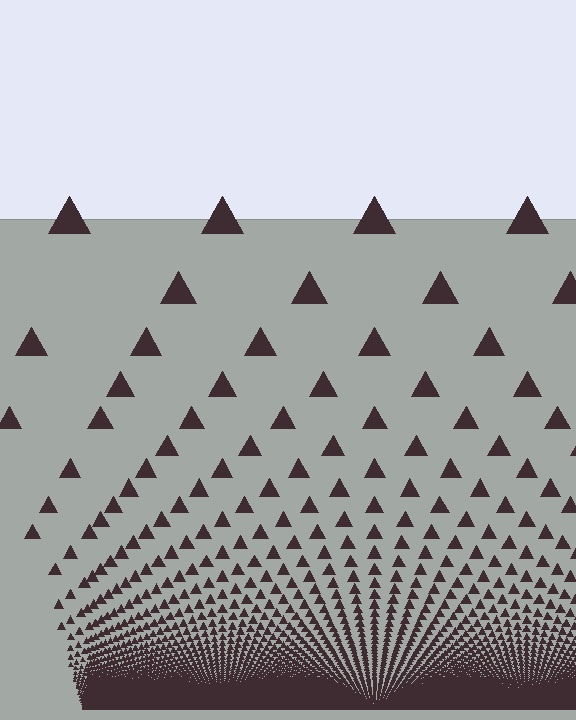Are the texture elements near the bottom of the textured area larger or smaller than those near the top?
Smaller. The gradient is inverted — elements near the bottom are smaller and denser.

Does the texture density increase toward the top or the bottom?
Density increases toward the bottom.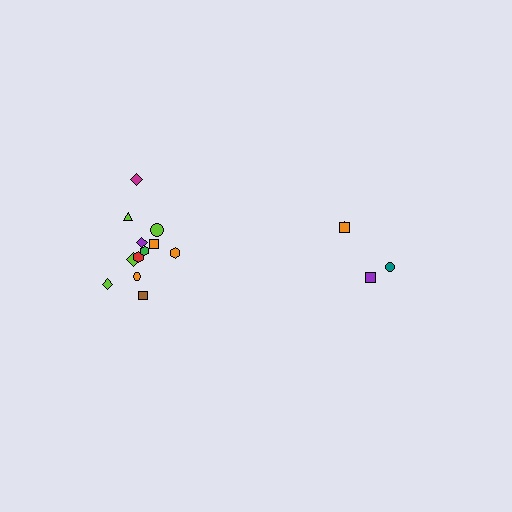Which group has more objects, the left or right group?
The left group.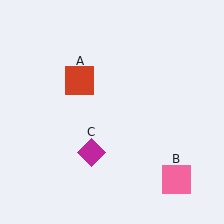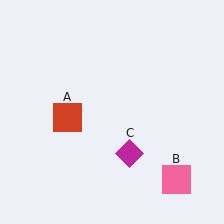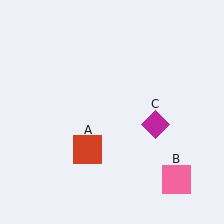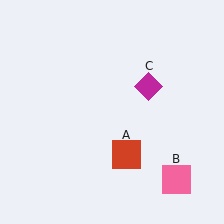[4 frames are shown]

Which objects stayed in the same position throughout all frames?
Pink square (object B) remained stationary.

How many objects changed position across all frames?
2 objects changed position: red square (object A), magenta diamond (object C).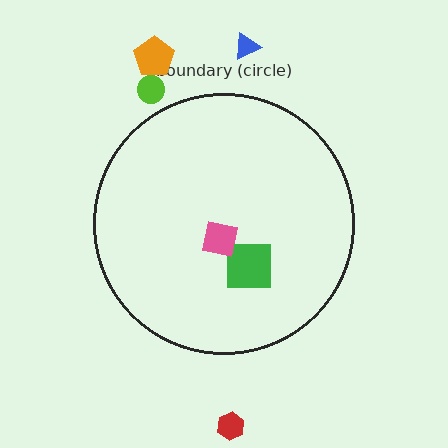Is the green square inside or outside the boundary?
Inside.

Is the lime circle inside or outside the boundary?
Outside.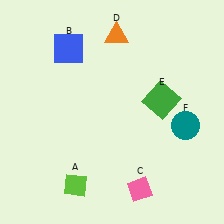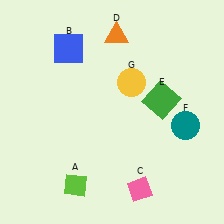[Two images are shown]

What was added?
A yellow circle (G) was added in Image 2.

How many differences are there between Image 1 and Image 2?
There is 1 difference between the two images.